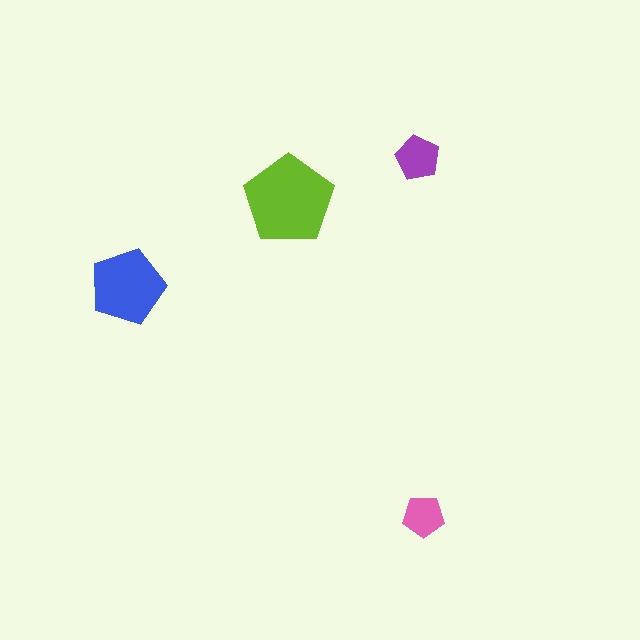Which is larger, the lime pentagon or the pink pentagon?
The lime one.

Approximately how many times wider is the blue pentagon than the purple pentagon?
About 1.5 times wider.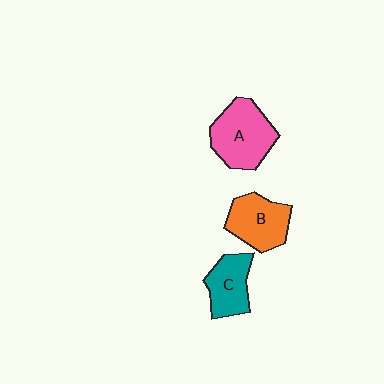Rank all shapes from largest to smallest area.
From largest to smallest: A (pink), B (orange), C (teal).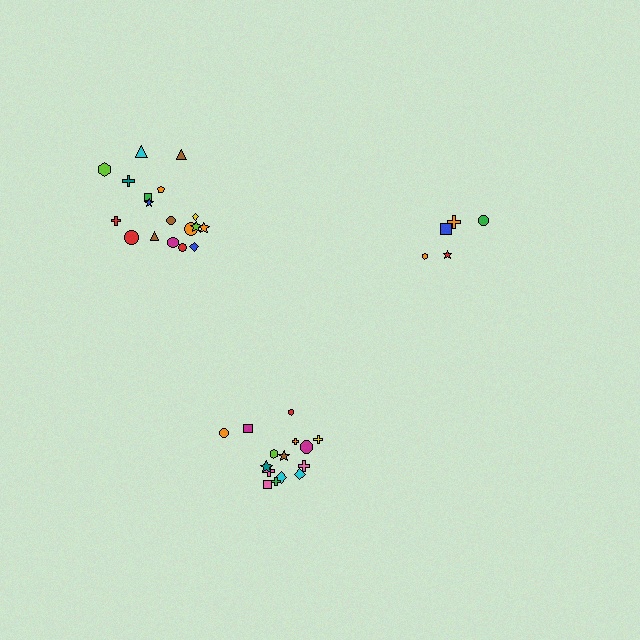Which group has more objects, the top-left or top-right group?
The top-left group.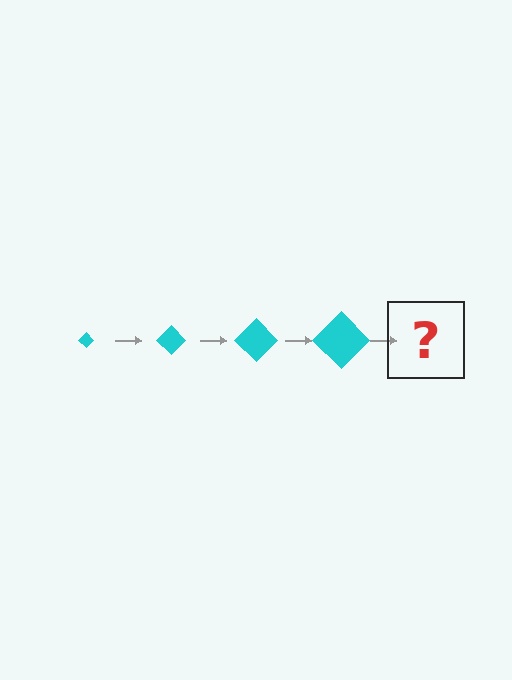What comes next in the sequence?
The next element should be a cyan diamond, larger than the previous one.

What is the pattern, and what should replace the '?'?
The pattern is that the diamond gets progressively larger each step. The '?' should be a cyan diamond, larger than the previous one.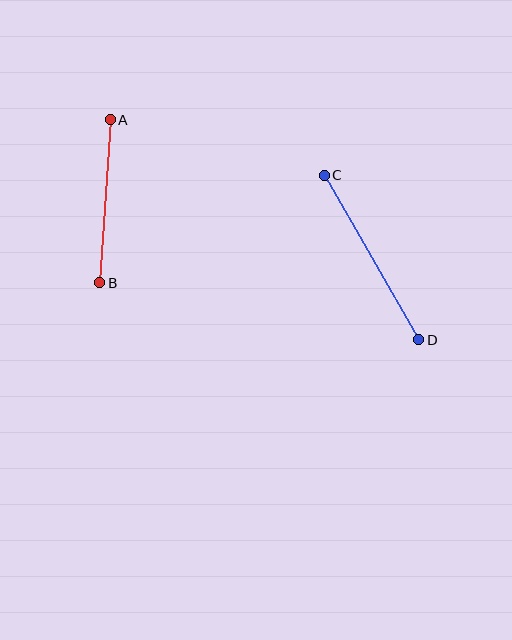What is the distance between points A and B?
The distance is approximately 163 pixels.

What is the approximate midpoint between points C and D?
The midpoint is at approximately (371, 257) pixels.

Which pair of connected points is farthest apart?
Points C and D are farthest apart.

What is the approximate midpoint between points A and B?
The midpoint is at approximately (105, 201) pixels.